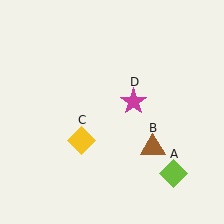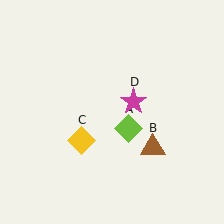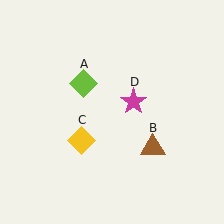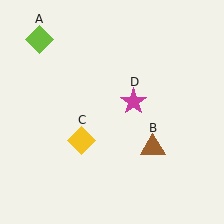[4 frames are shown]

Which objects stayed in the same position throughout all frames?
Brown triangle (object B) and yellow diamond (object C) and magenta star (object D) remained stationary.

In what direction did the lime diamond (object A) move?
The lime diamond (object A) moved up and to the left.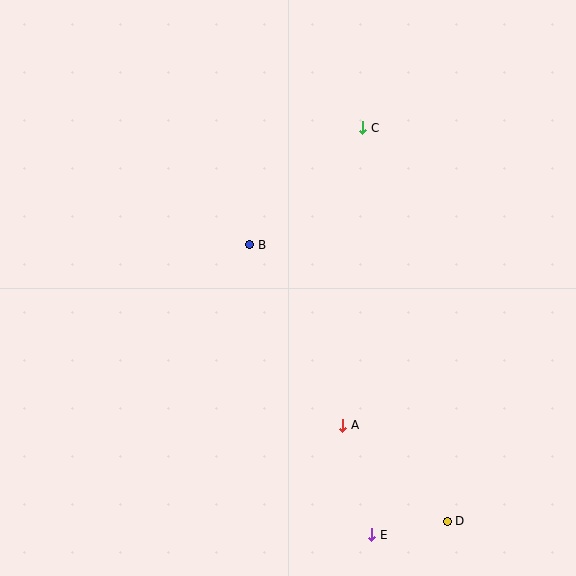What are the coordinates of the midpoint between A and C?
The midpoint between A and C is at (353, 276).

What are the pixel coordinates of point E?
Point E is at (372, 535).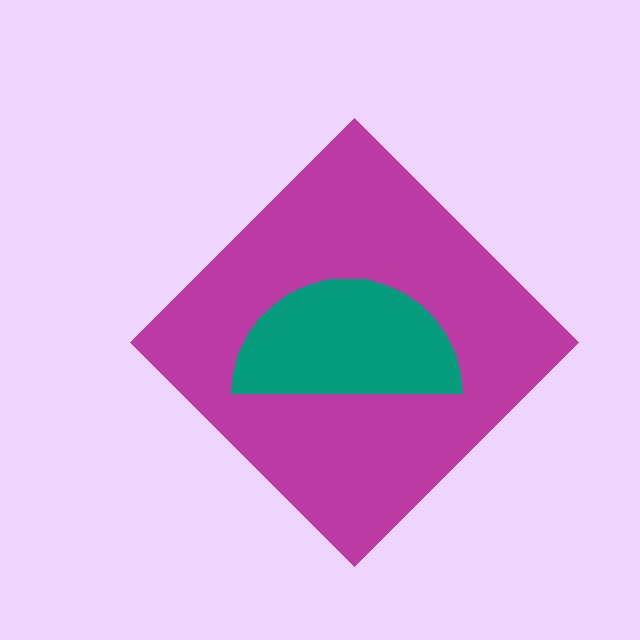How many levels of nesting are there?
2.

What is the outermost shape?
The magenta diamond.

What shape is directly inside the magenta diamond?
The teal semicircle.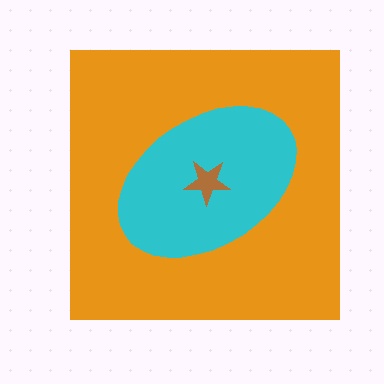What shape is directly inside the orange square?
The cyan ellipse.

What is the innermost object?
The brown star.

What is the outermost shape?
The orange square.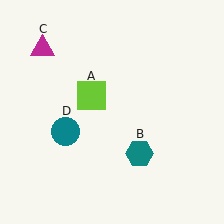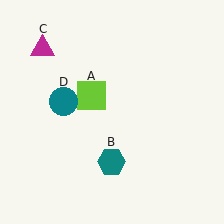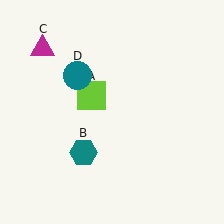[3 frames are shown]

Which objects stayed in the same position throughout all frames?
Lime square (object A) and magenta triangle (object C) remained stationary.